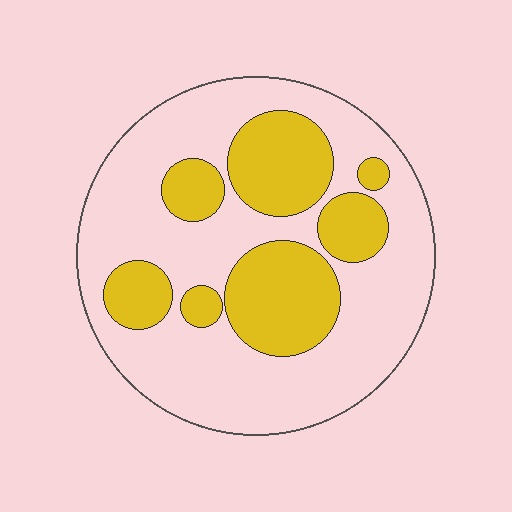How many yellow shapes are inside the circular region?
7.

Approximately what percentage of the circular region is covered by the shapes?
Approximately 35%.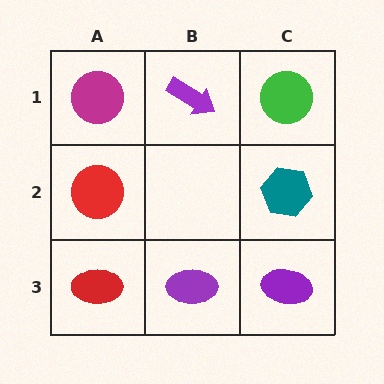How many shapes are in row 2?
2 shapes.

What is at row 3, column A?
A red ellipse.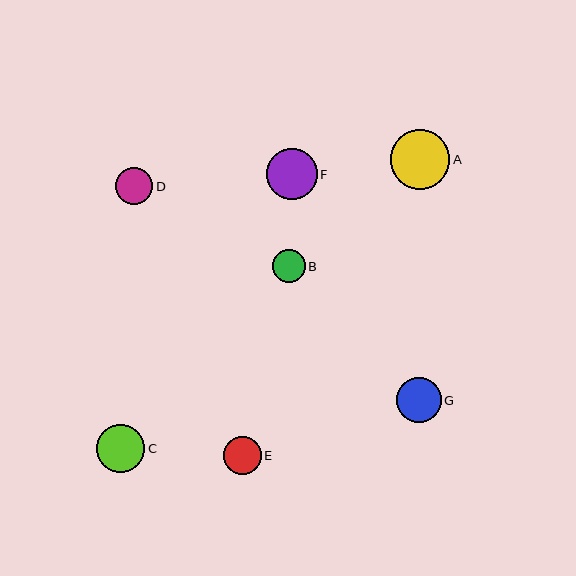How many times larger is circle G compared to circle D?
Circle G is approximately 1.2 times the size of circle D.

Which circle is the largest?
Circle A is the largest with a size of approximately 60 pixels.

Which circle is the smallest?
Circle B is the smallest with a size of approximately 33 pixels.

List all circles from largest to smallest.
From largest to smallest: A, F, C, G, E, D, B.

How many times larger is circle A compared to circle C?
Circle A is approximately 1.3 times the size of circle C.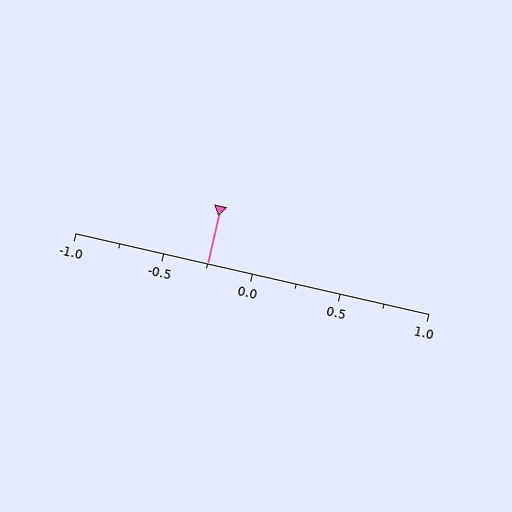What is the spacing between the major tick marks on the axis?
The major ticks are spaced 0.5 apart.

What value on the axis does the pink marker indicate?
The marker indicates approximately -0.25.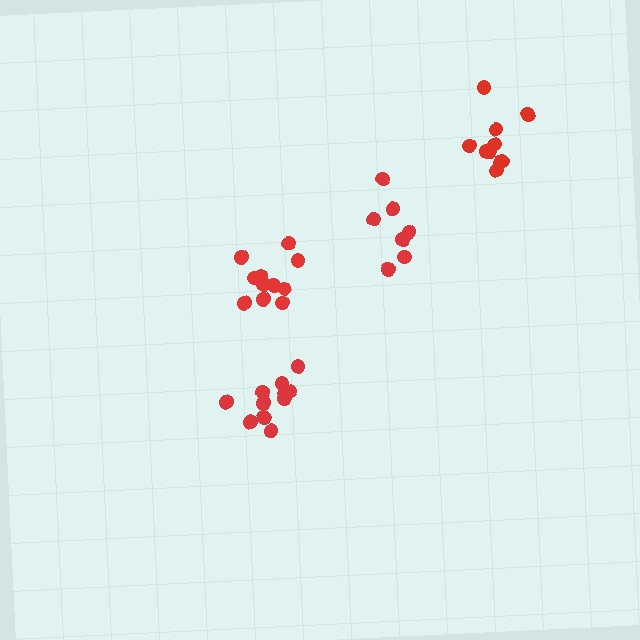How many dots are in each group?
Group 1: 7 dots, Group 2: 11 dots, Group 3: 10 dots, Group 4: 11 dots (39 total).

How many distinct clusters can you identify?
There are 4 distinct clusters.